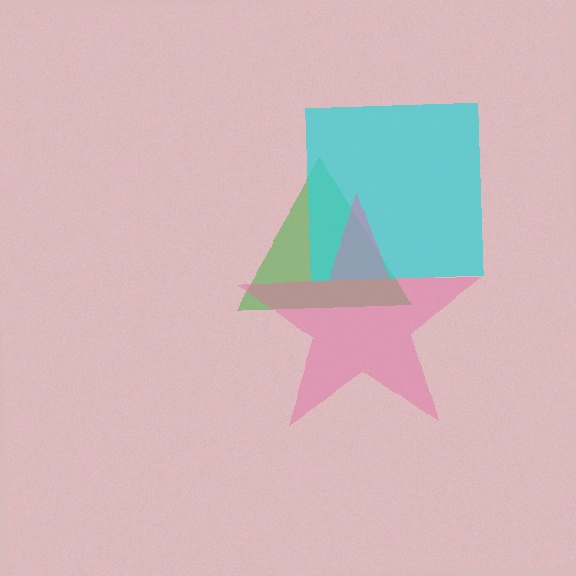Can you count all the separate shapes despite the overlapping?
Yes, there are 3 separate shapes.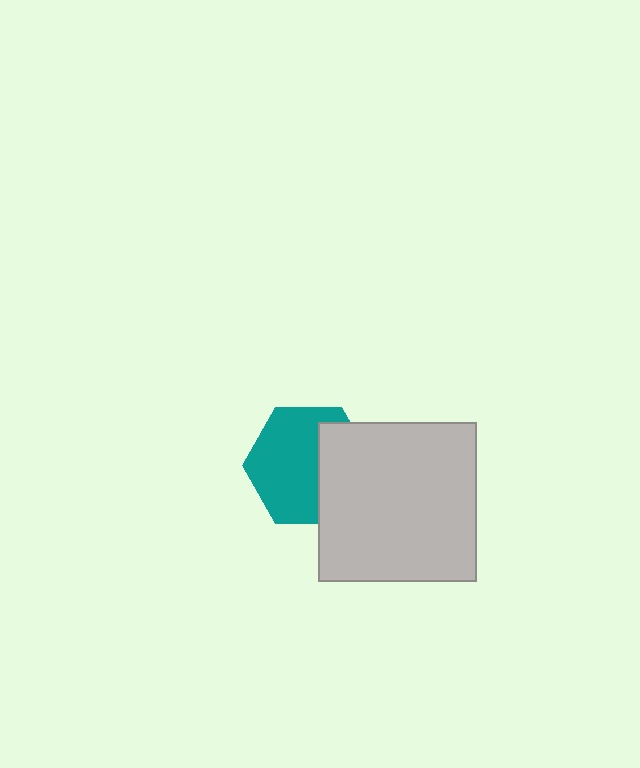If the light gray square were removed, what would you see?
You would see the complete teal hexagon.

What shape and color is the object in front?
The object in front is a light gray square.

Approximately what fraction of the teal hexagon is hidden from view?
Roughly 38% of the teal hexagon is hidden behind the light gray square.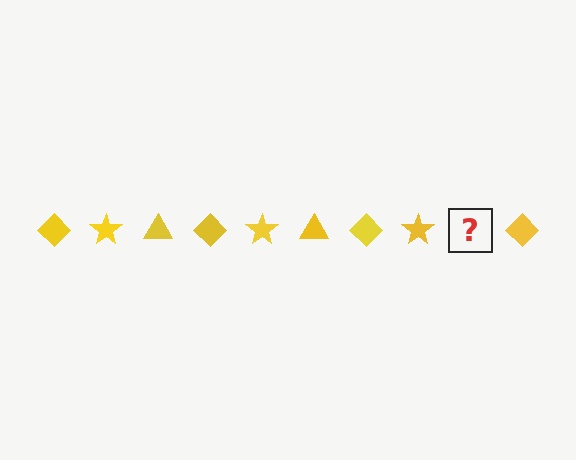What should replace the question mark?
The question mark should be replaced with a yellow triangle.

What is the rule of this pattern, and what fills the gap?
The rule is that the pattern cycles through diamond, star, triangle shapes in yellow. The gap should be filled with a yellow triangle.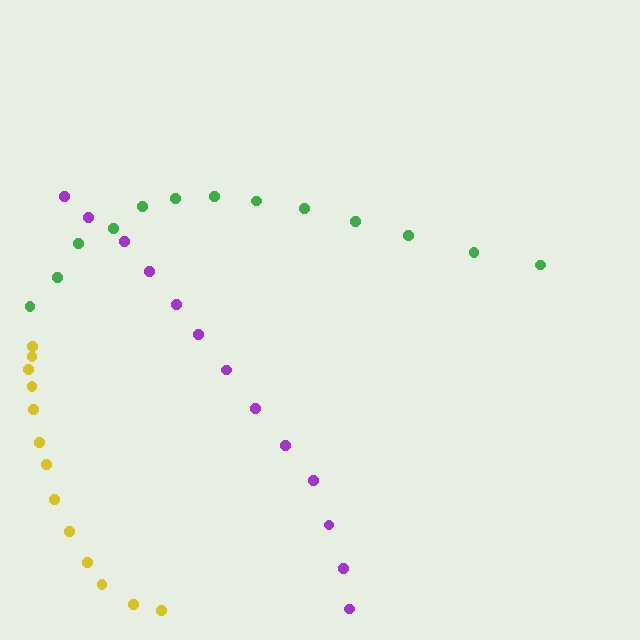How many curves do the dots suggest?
There are 3 distinct paths.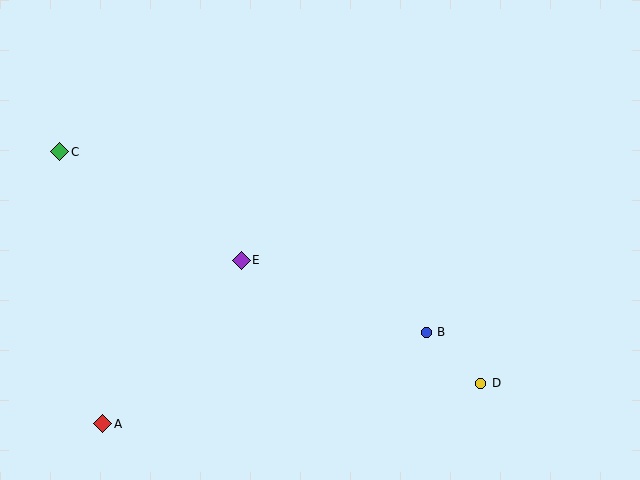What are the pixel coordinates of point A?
Point A is at (103, 424).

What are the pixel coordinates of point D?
Point D is at (481, 383).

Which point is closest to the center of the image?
Point E at (241, 260) is closest to the center.